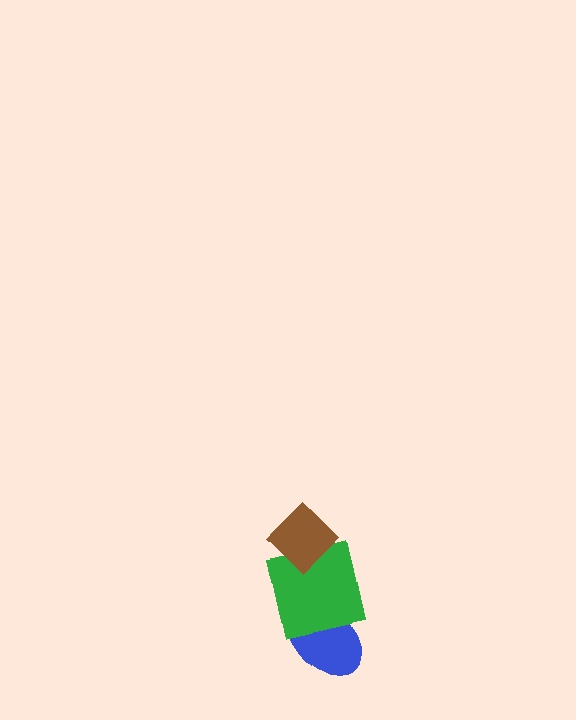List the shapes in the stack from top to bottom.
From top to bottom: the brown diamond, the green square, the blue ellipse.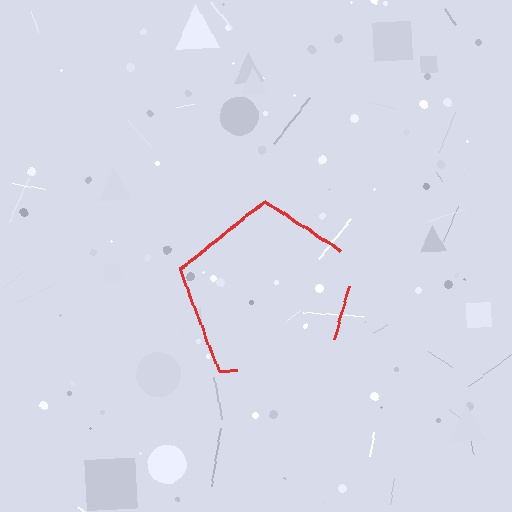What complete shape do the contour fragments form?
The contour fragments form a pentagon.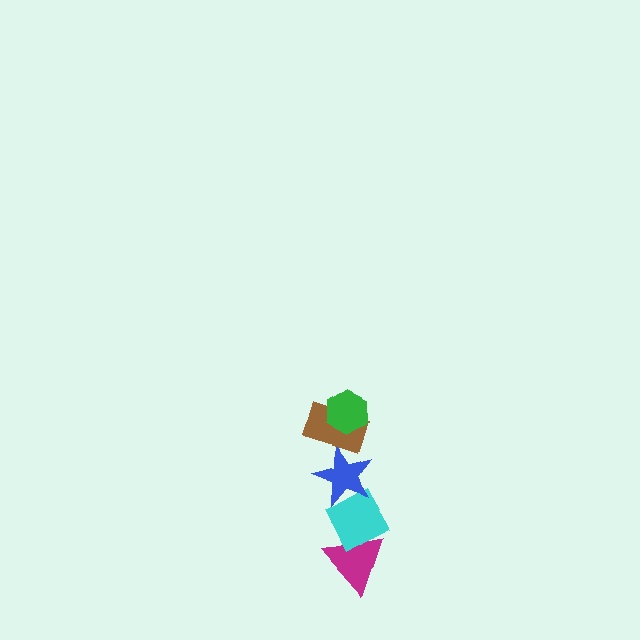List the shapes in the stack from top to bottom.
From top to bottom: the green hexagon, the brown rectangle, the blue star, the cyan diamond, the magenta triangle.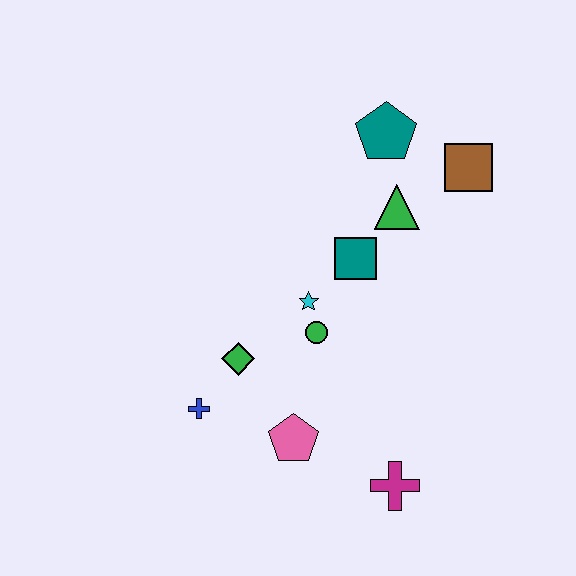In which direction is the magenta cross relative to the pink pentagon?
The magenta cross is to the right of the pink pentagon.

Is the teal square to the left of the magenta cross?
Yes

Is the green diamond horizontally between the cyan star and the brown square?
No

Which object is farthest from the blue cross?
The brown square is farthest from the blue cross.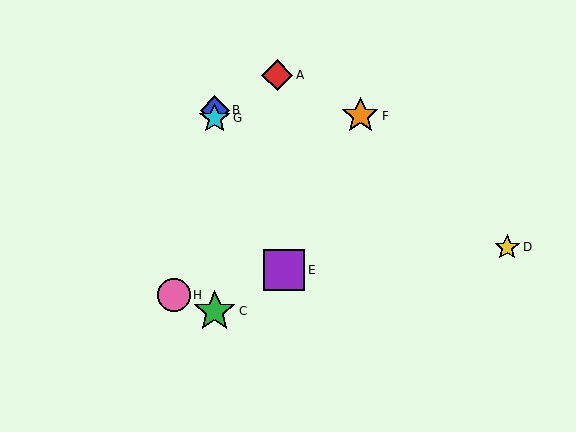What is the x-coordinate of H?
Object H is at x≈174.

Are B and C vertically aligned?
Yes, both are at x≈215.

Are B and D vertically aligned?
No, B is at x≈215 and D is at x≈507.